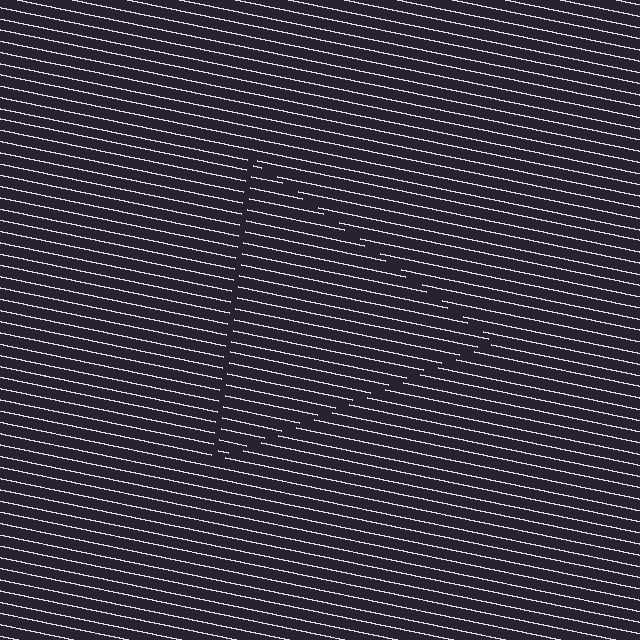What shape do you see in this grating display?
An illusory triangle. The interior of the shape contains the same grating, shifted by half a period — the contour is defined by the phase discontinuity where line-ends from the inner and outer gratings abut.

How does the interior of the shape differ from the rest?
The interior of the shape contains the same grating, shifted by half a period — the contour is defined by the phase discontinuity where line-ends from the inner and outer gratings abut.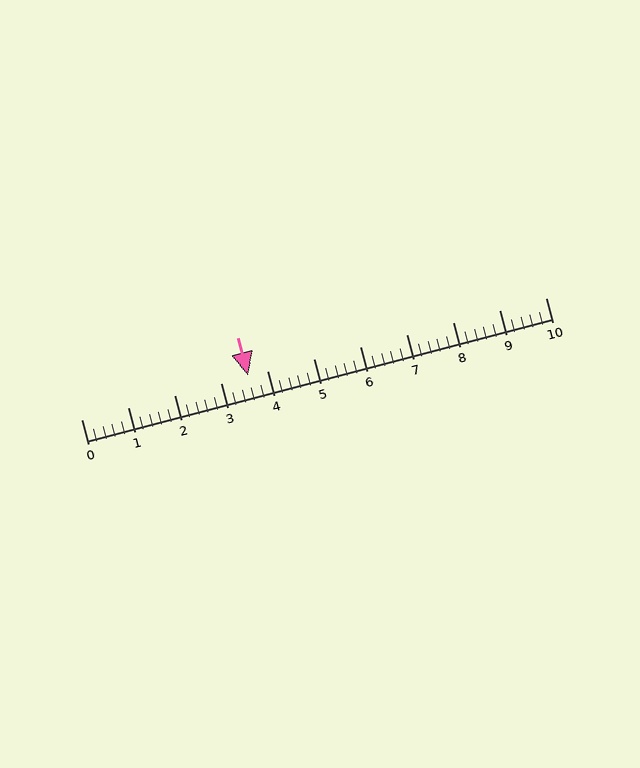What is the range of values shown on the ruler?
The ruler shows values from 0 to 10.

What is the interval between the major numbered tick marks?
The major tick marks are spaced 1 units apart.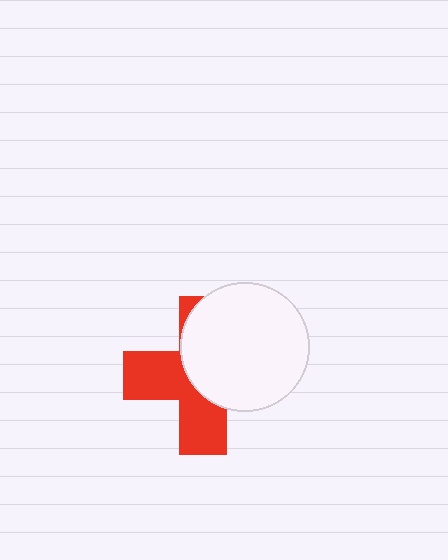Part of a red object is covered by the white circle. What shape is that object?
It is a cross.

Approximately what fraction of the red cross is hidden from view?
Roughly 53% of the red cross is hidden behind the white circle.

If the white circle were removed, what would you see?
You would see the complete red cross.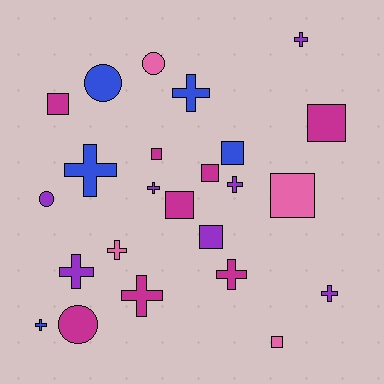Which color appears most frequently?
Magenta, with 8 objects.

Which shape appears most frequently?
Cross, with 11 objects.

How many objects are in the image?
There are 24 objects.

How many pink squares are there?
There are 2 pink squares.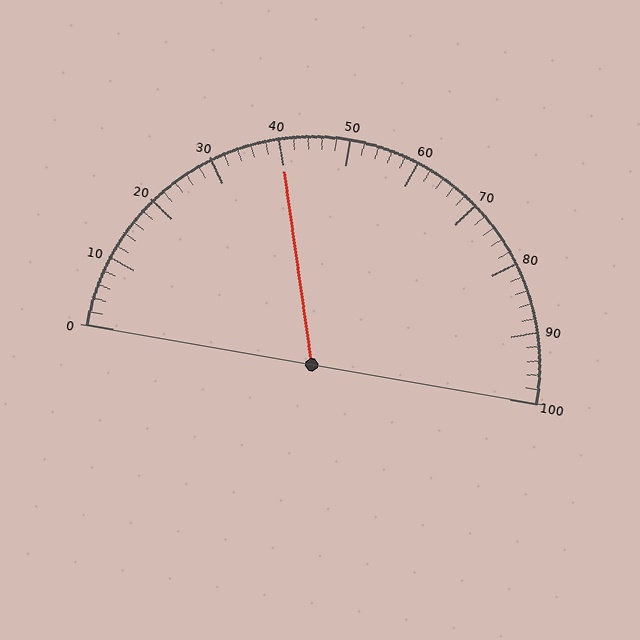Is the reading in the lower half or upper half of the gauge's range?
The reading is in the lower half of the range (0 to 100).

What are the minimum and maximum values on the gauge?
The gauge ranges from 0 to 100.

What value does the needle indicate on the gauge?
The needle indicates approximately 40.